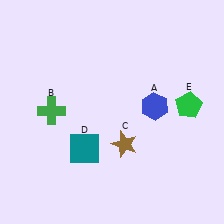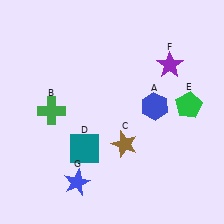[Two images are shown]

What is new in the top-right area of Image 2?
A purple star (F) was added in the top-right area of Image 2.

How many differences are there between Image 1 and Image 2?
There are 2 differences between the two images.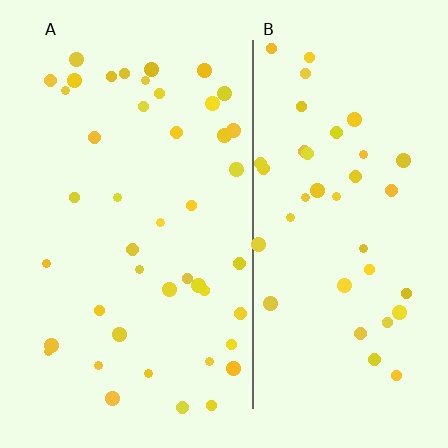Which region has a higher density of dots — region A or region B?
A (the left).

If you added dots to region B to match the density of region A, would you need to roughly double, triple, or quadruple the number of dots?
Approximately double.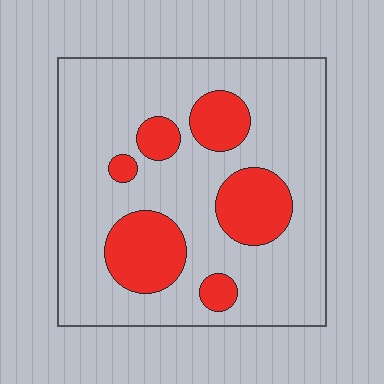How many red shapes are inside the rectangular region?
6.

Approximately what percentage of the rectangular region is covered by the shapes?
Approximately 25%.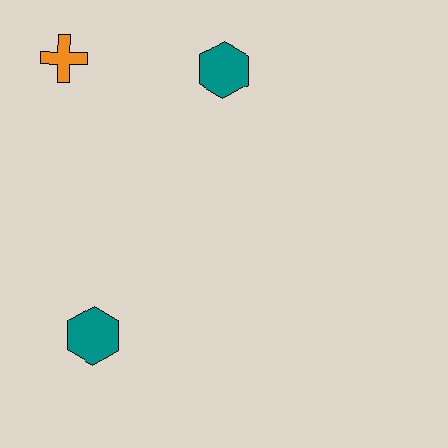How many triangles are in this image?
There are no triangles.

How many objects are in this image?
There are 3 objects.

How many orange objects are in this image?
There is 1 orange object.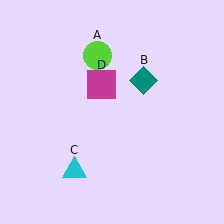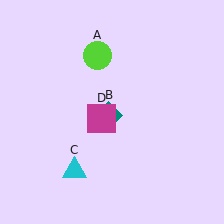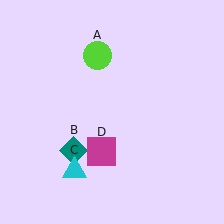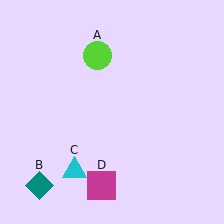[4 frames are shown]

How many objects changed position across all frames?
2 objects changed position: teal diamond (object B), magenta square (object D).